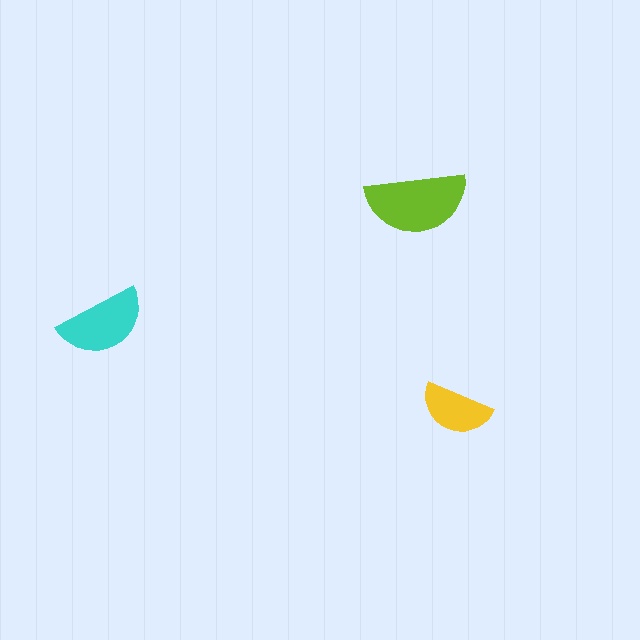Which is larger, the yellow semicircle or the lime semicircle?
The lime one.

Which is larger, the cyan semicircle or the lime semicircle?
The lime one.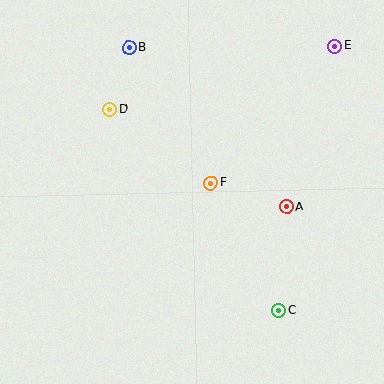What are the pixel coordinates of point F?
Point F is at (210, 183).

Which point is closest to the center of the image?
Point F at (210, 183) is closest to the center.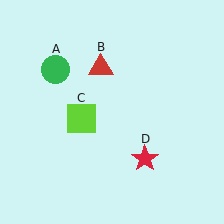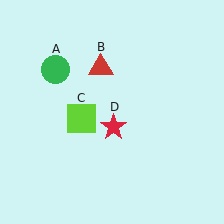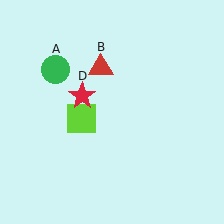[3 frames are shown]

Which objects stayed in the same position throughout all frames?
Green circle (object A) and red triangle (object B) and lime square (object C) remained stationary.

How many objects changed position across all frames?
1 object changed position: red star (object D).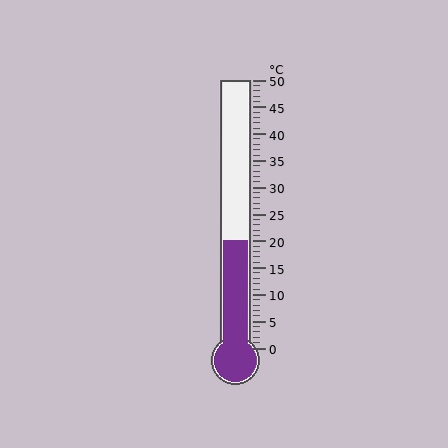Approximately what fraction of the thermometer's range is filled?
The thermometer is filled to approximately 40% of its range.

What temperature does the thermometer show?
The thermometer shows approximately 20°C.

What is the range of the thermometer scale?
The thermometer scale ranges from 0°C to 50°C.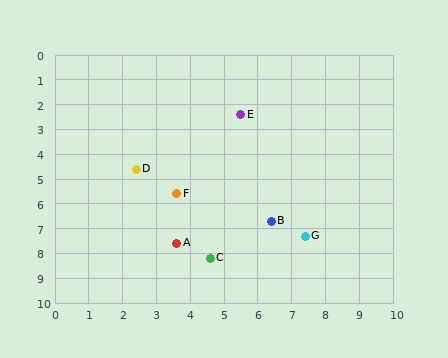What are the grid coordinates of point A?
Point A is at approximately (3.6, 7.6).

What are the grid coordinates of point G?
Point G is at approximately (7.4, 7.3).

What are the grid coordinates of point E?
Point E is at approximately (5.5, 2.4).